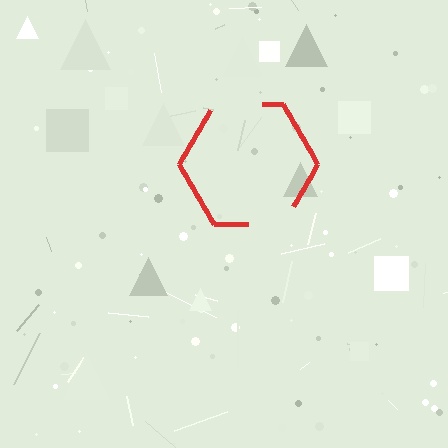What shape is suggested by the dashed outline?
The dashed outline suggests a hexagon.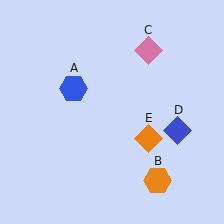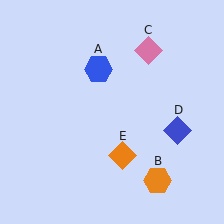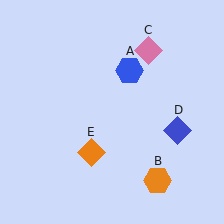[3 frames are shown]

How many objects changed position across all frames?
2 objects changed position: blue hexagon (object A), orange diamond (object E).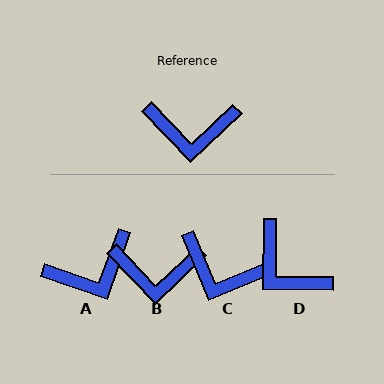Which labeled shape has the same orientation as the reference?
B.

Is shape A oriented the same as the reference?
No, it is off by about 27 degrees.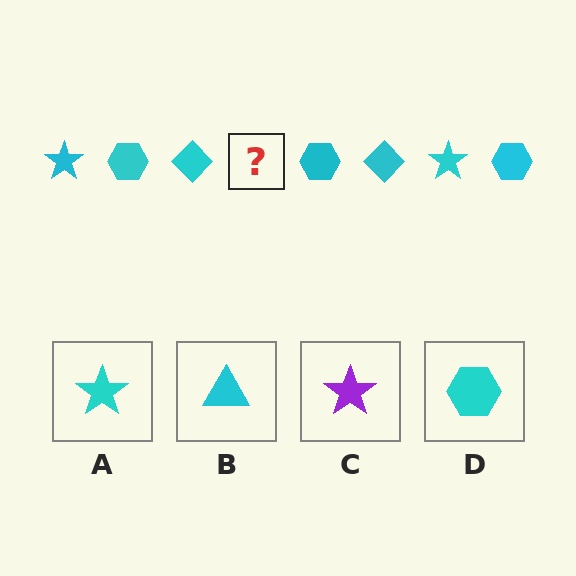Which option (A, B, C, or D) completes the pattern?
A.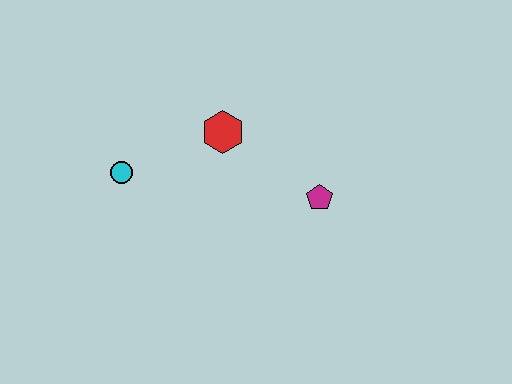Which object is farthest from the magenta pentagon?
The cyan circle is farthest from the magenta pentagon.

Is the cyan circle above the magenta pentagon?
Yes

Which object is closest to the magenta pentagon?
The red hexagon is closest to the magenta pentagon.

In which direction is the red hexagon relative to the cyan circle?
The red hexagon is to the right of the cyan circle.